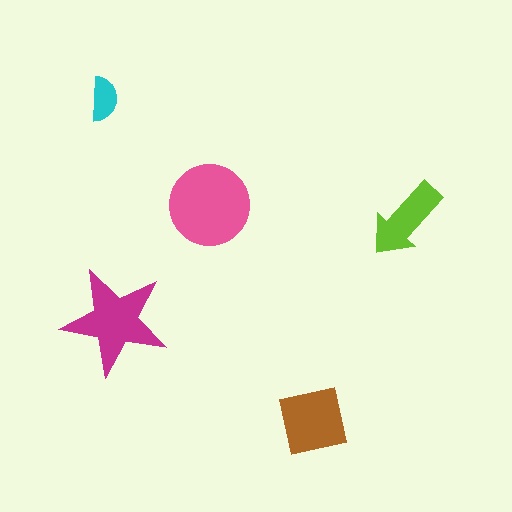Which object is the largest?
The pink circle.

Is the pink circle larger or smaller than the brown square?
Larger.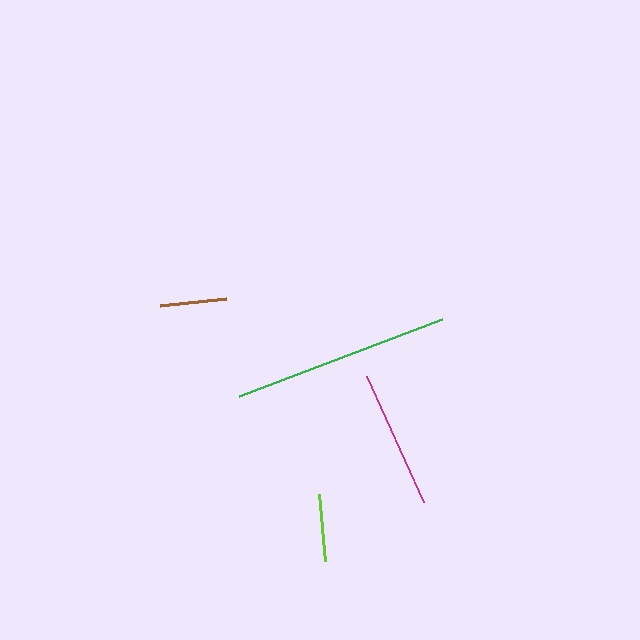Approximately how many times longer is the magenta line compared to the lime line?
The magenta line is approximately 2.1 times the length of the lime line.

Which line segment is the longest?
The green line is the longest at approximately 217 pixels.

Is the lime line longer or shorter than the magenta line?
The magenta line is longer than the lime line.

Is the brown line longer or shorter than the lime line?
The lime line is longer than the brown line.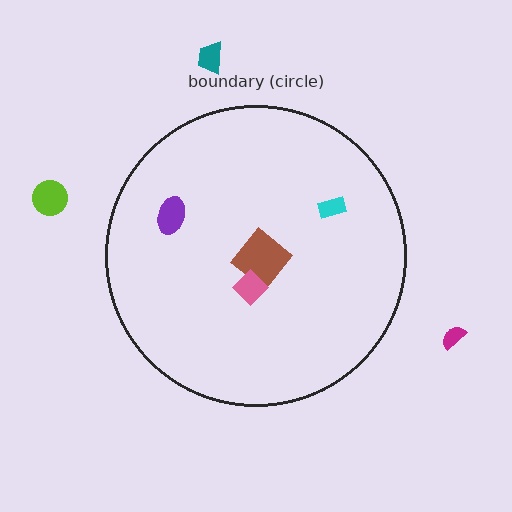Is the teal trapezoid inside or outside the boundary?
Outside.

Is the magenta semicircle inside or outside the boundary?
Outside.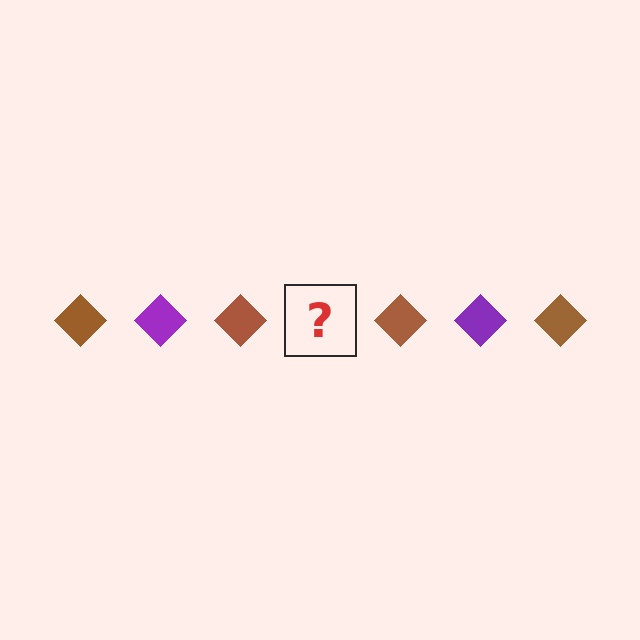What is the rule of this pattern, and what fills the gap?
The rule is that the pattern cycles through brown, purple diamonds. The gap should be filled with a purple diamond.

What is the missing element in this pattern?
The missing element is a purple diamond.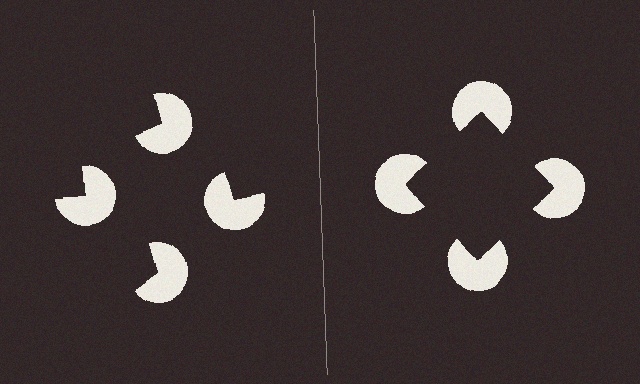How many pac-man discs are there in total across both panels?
8 — 4 on each side.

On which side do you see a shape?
An illusory square appears on the right side. On the left side the wedge cuts are rotated, so no coherent shape forms.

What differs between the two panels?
The pac-man discs are positioned identically on both sides; only the wedge orientations differ. On the right they align to a square; on the left they are misaligned.